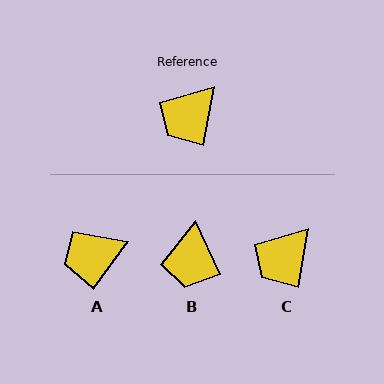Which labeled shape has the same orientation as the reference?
C.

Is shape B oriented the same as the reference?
No, it is off by about 34 degrees.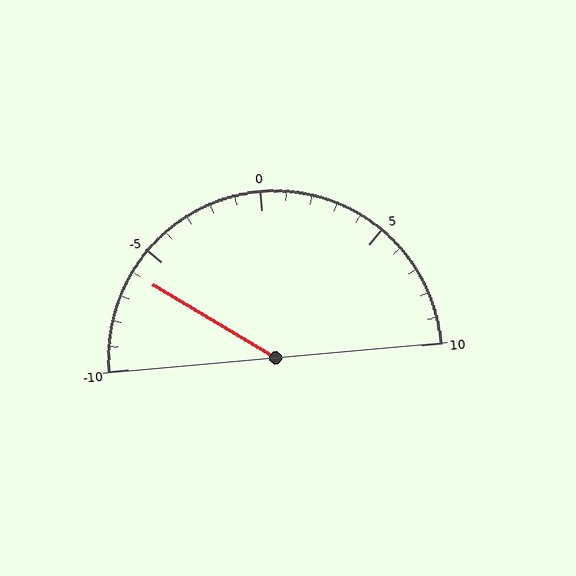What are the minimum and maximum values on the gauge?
The gauge ranges from -10 to 10.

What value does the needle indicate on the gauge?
The needle indicates approximately -6.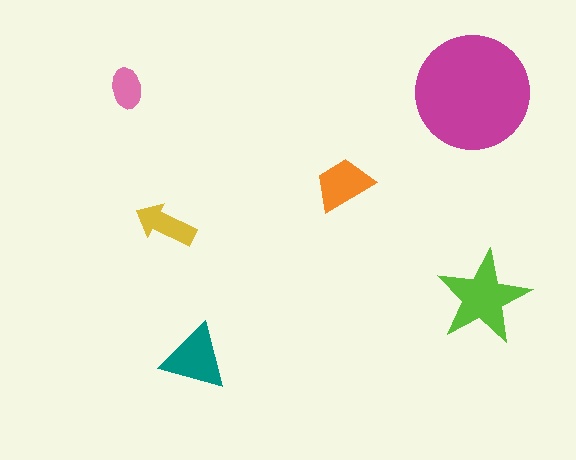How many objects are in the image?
There are 6 objects in the image.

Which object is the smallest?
The pink ellipse.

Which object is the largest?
The magenta circle.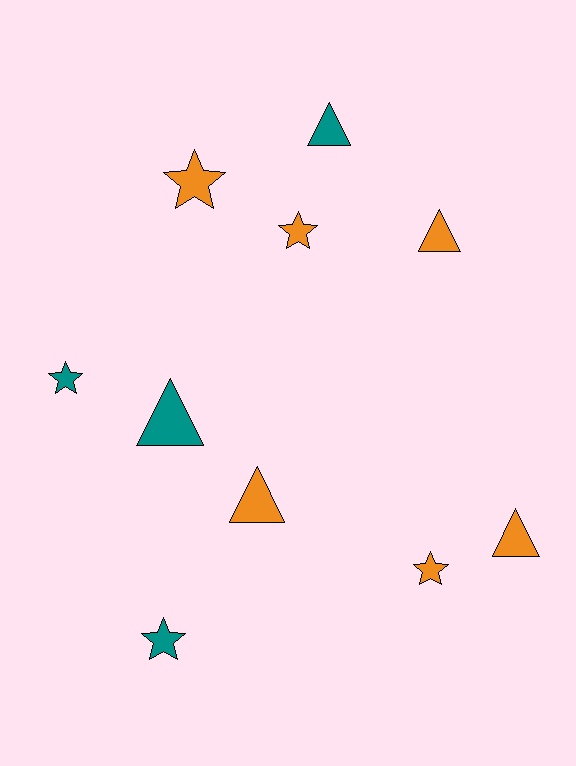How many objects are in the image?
There are 10 objects.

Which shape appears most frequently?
Star, with 5 objects.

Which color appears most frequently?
Orange, with 6 objects.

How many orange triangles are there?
There are 3 orange triangles.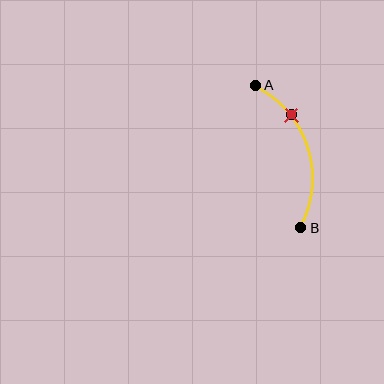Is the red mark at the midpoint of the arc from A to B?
No. The red mark lies on the arc but is closer to endpoint A. The arc midpoint would be at the point on the curve equidistant along the arc from both A and B.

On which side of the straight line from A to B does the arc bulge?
The arc bulges to the right of the straight line connecting A and B.